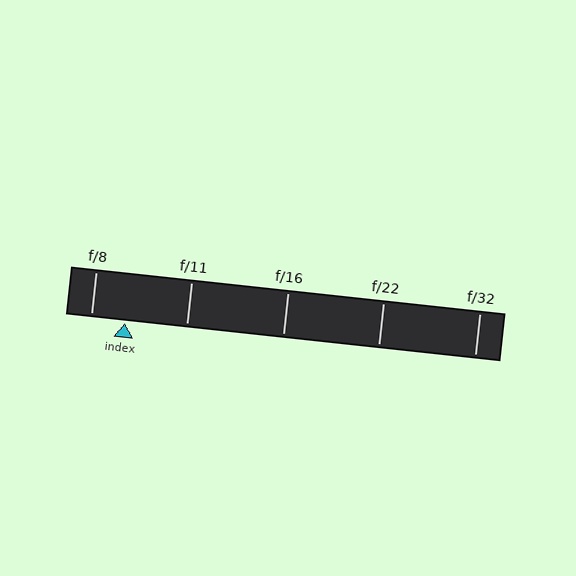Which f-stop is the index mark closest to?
The index mark is closest to f/8.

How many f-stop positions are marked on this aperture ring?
There are 5 f-stop positions marked.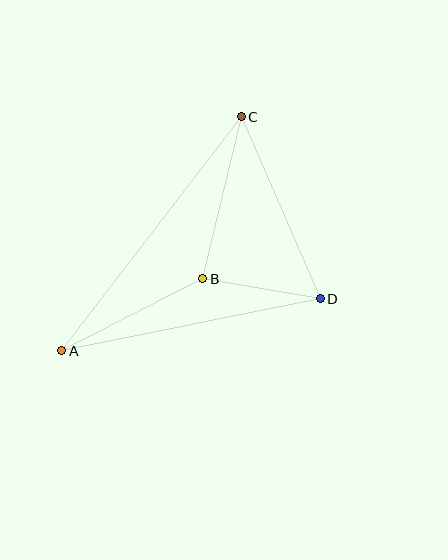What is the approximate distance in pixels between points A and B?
The distance between A and B is approximately 158 pixels.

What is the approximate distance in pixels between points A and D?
The distance between A and D is approximately 264 pixels.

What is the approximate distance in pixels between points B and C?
The distance between B and C is approximately 167 pixels.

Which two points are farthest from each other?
Points A and C are farthest from each other.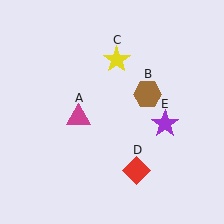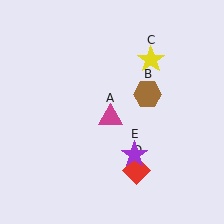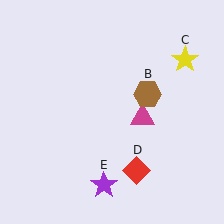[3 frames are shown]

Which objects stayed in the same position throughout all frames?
Brown hexagon (object B) and red diamond (object D) remained stationary.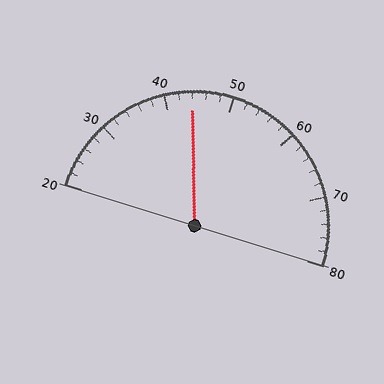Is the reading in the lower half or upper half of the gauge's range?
The reading is in the lower half of the range (20 to 80).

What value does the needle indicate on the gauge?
The needle indicates approximately 44.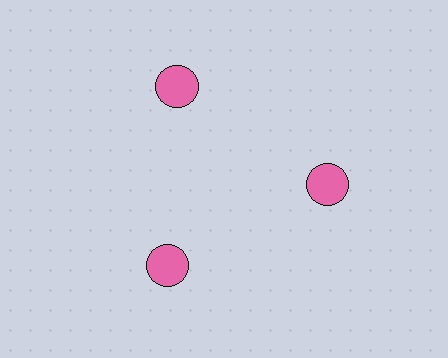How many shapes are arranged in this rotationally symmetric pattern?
There are 3 shapes, arranged in 3 groups of 1.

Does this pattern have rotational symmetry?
Yes, this pattern has 3-fold rotational symmetry. It looks the same after rotating 120 degrees around the center.